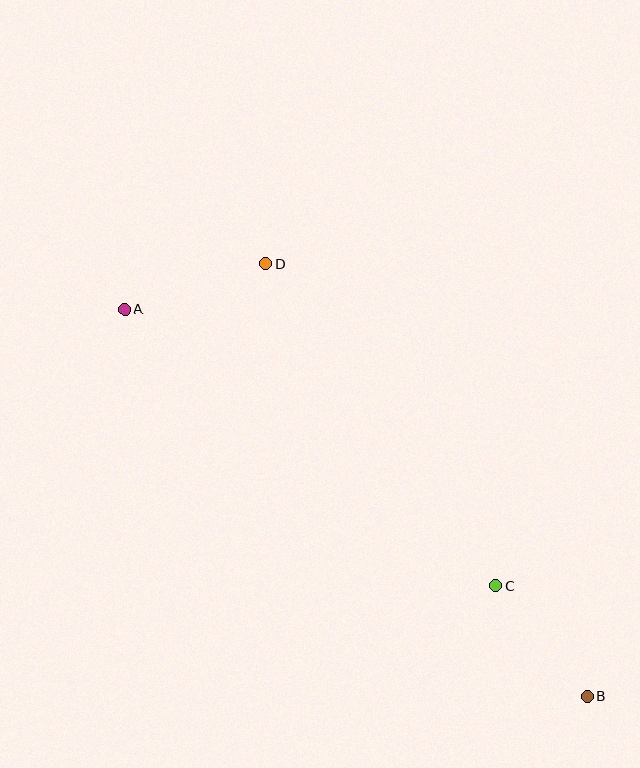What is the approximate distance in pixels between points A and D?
The distance between A and D is approximately 148 pixels.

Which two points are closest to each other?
Points B and C are closest to each other.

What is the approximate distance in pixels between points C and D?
The distance between C and D is approximately 395 pixels.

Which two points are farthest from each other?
Points A and B are farthest from each other.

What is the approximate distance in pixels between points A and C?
The distance between A and C is approximately 463 pixels.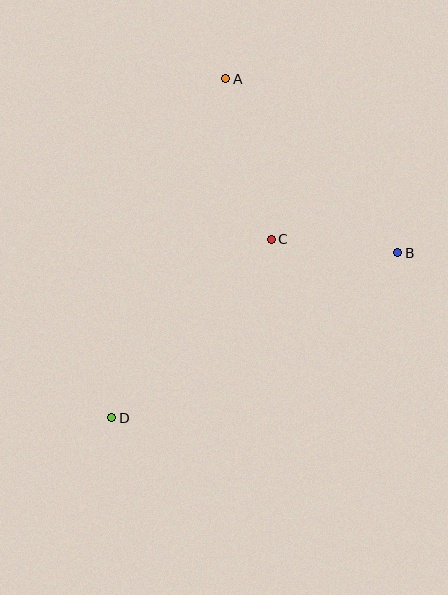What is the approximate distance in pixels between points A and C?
The distance between A and C is approximately 167 pixels.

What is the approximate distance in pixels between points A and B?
The distance between A and B is approximately 245 pixels.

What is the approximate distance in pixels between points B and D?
The distance between B and D is approximately 330 pixels.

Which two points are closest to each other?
Points B and C are closest to each other.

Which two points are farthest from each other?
Points A and D are farthest from each other.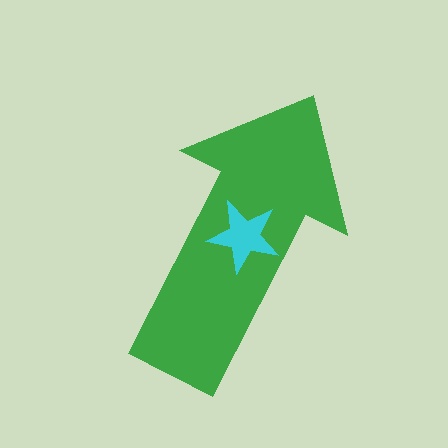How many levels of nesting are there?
2.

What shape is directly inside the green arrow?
The cyan star.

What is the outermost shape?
The green arrow.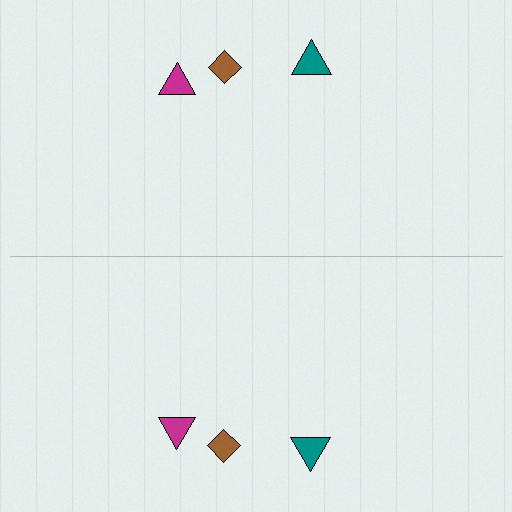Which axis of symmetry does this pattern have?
The pattern has a horizontal axis of symmetry running through the center of the image.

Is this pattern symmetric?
Yes, this pattern has bilateral (reflection) symmetry.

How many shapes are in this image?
There are 6 shapes in this image.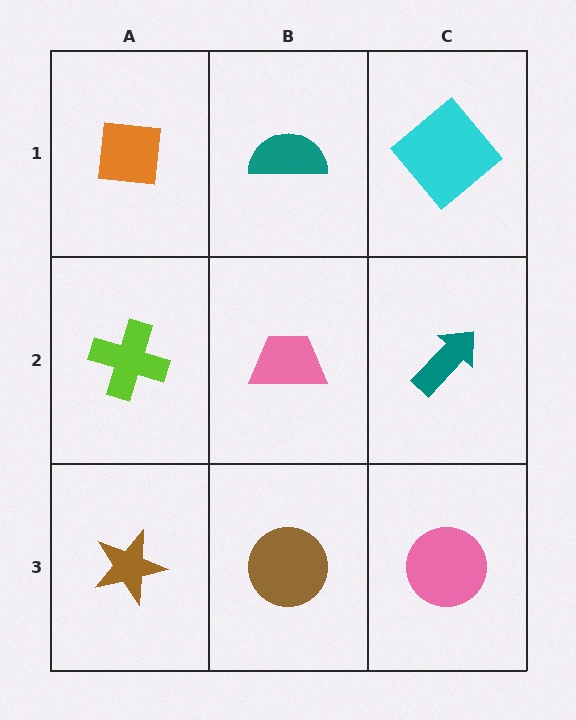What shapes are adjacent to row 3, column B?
A pink trapezoid (row 2, column B), a brown star (row 3, column A), a pink circle (row 3, column C).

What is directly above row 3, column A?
A lime cross.